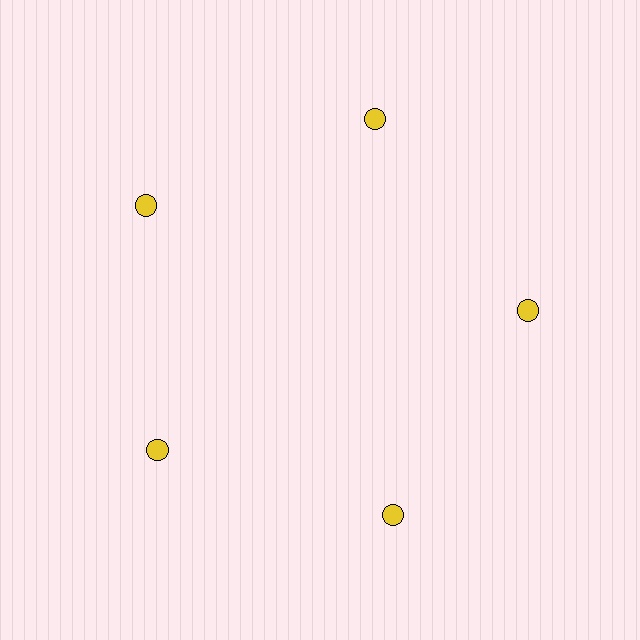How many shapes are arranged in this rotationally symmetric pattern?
There are 5 shapes, arranged in 5 groups of 1.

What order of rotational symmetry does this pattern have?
This pattern has 5-fold rotational symmetry.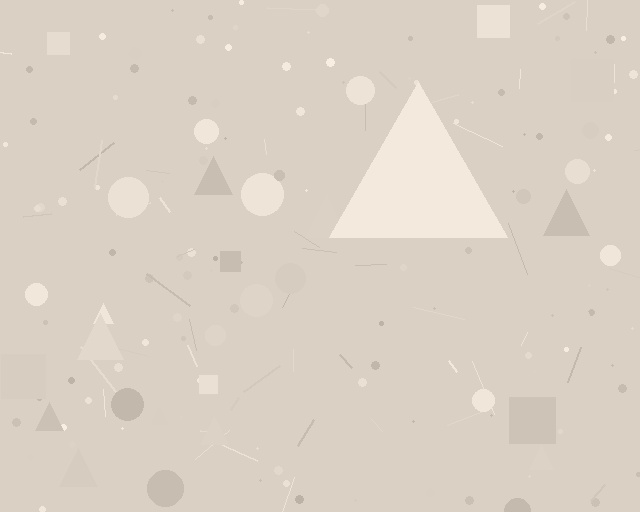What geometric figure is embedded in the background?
A triangle is embedded in the background.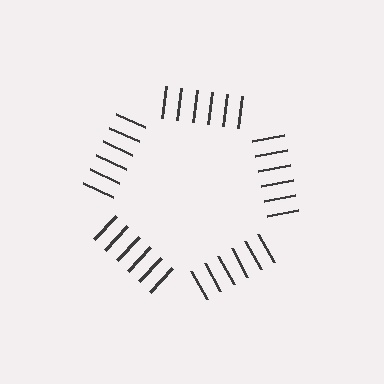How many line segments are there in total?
30 — 6 along each of the 5 edges.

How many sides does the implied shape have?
5 sides — the line-ends trace a pentagon.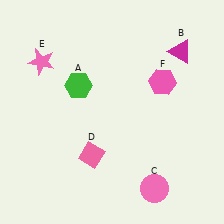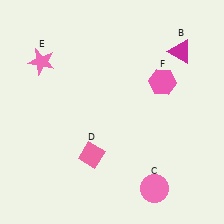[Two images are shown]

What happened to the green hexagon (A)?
The green hexagon (A) was removed in Image 2. It was in the top-left area of Image 1.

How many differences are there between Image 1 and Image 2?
There is 1 difference between the two images.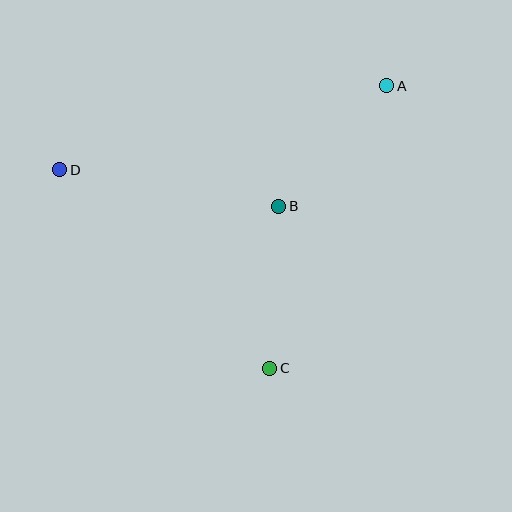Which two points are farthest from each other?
Points A and D are farthest from each other.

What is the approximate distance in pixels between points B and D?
The distance between B and D is approximately 222 pixels.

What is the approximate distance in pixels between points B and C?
The distance between B and C is approximately 162 pixels.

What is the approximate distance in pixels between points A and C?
The distance between A and C is approximately 306 pixels.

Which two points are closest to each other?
Points A and B are closest to each other.